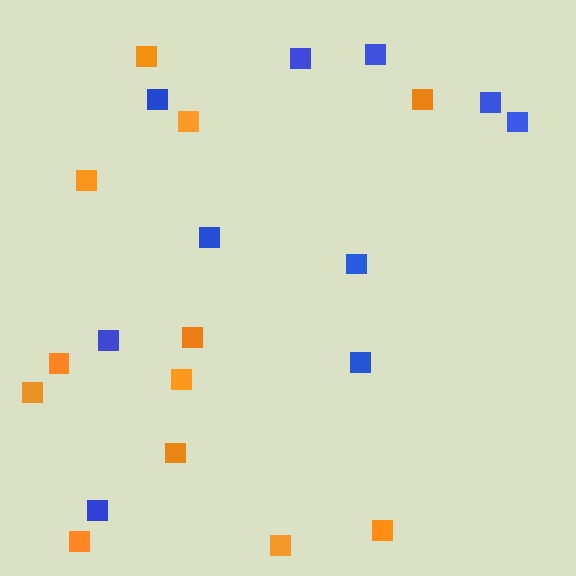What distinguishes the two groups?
There are 2 groups: one group of blue squares (10) and one group of orange squares (12).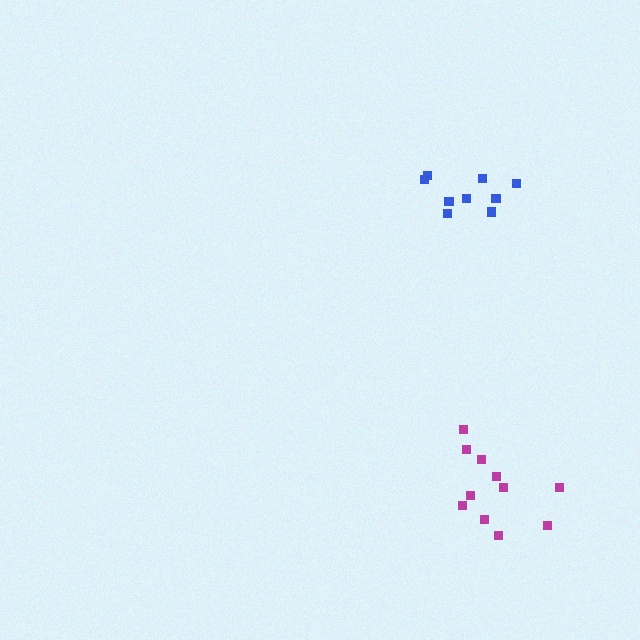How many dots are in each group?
Group 1: 10 dots, Group 2: 11 dots (21 total).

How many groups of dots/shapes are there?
There are 2 groups.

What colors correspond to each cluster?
The clusters are colored: blue, magenta.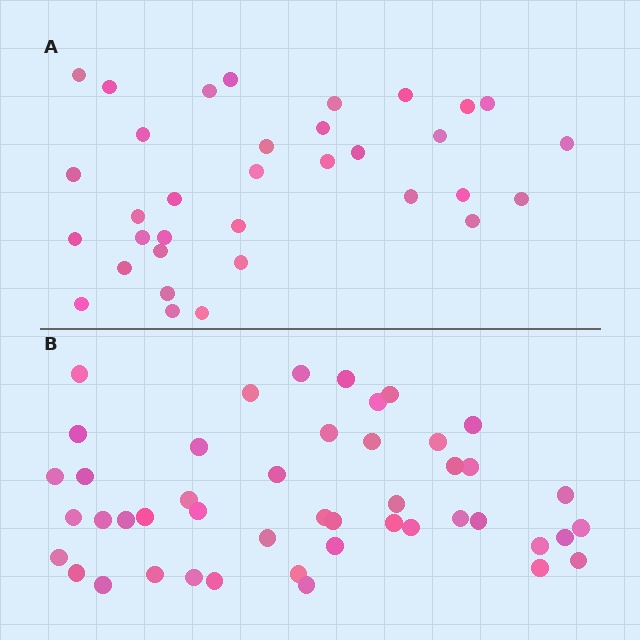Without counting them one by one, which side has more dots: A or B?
Region B (the bottom region) has more dots.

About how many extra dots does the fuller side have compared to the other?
Region B has roughly 12 or so more dots than region A.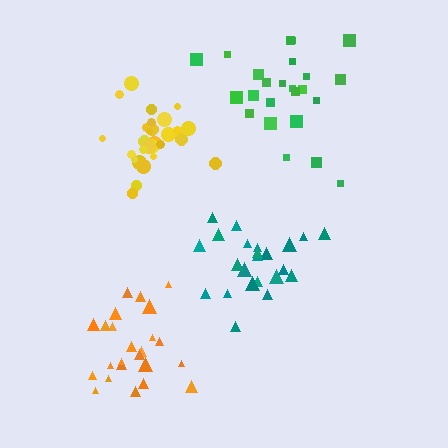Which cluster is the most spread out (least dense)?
Green.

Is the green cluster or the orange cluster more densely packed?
Orange.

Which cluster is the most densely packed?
Yellow.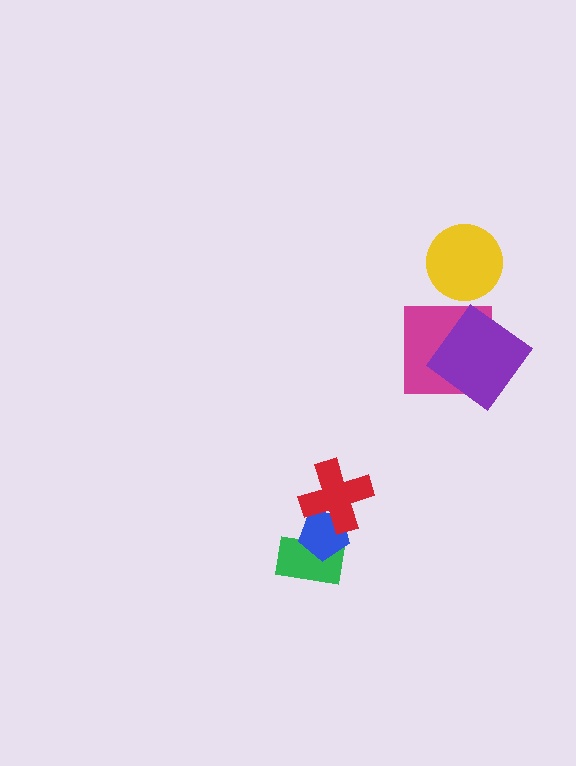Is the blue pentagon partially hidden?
Yes, it is partially covered by another shape.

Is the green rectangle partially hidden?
Yes, it is partially covered by another shape.